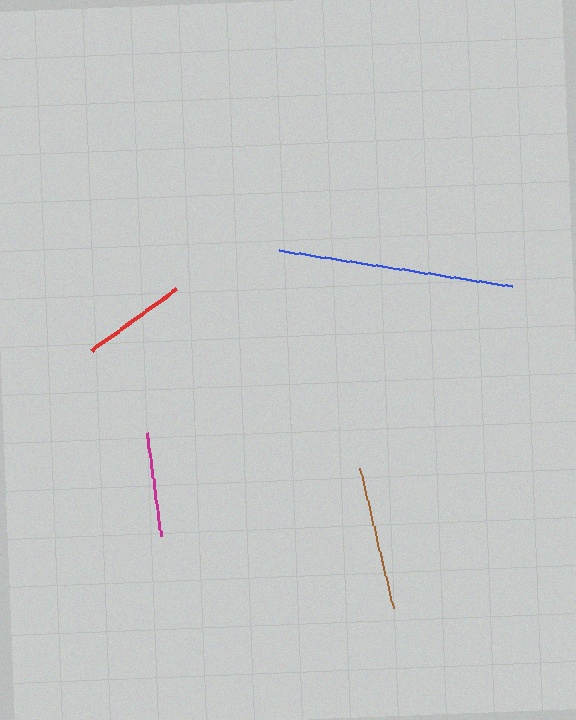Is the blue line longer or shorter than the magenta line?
The blue line is longer than the magenta line.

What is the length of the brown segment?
The brown segment is approximately 143 pixels long.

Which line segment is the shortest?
The red line is the shortest at approximately 105 pixels.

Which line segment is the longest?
The blue line is the longest at approximately 236 pixels.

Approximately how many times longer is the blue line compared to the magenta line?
The blue line is approximately 2.2 times the length of the magenta line.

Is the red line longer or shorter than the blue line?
The blue line is longer than the red line.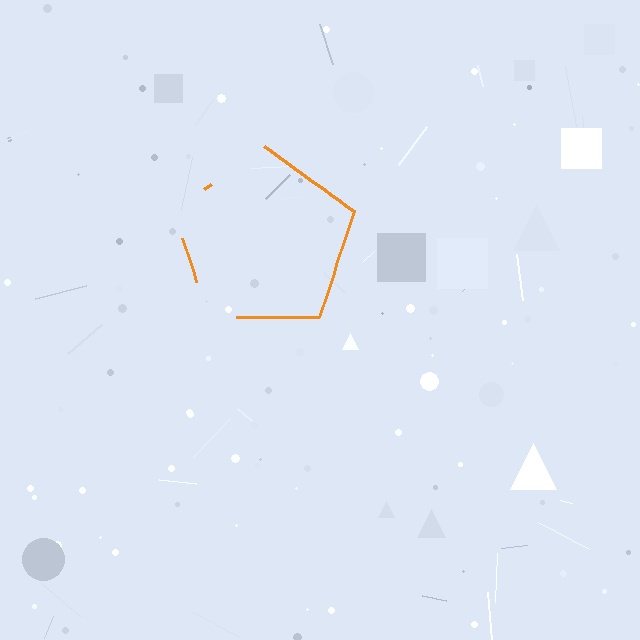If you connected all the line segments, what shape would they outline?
They would outline a pentagon.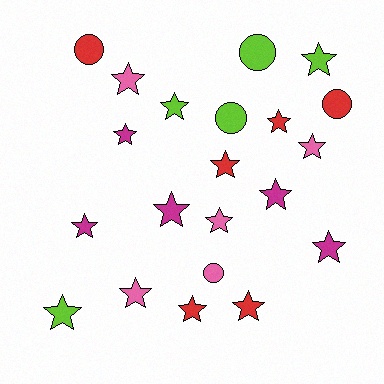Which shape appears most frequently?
Star, with 16 objects.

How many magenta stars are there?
There are 5 magenta stars.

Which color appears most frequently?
Red, with 6 objects.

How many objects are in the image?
There are 21 objects.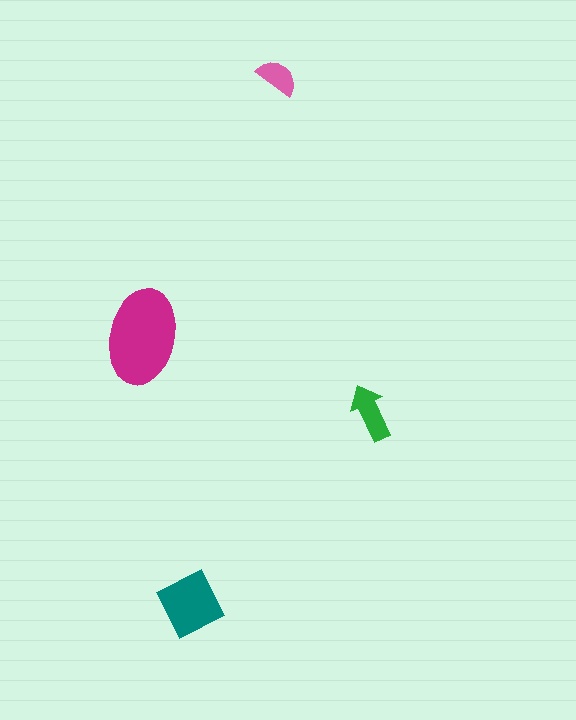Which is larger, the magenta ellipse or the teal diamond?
The magenta ellipse.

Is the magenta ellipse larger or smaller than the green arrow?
Larger.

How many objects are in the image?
There are 4 objects in the image.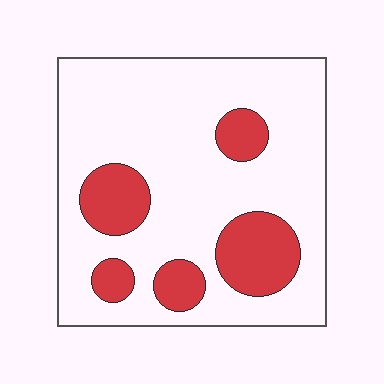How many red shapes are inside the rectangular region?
5.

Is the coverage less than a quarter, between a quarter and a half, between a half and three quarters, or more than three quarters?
Less than a quarter.